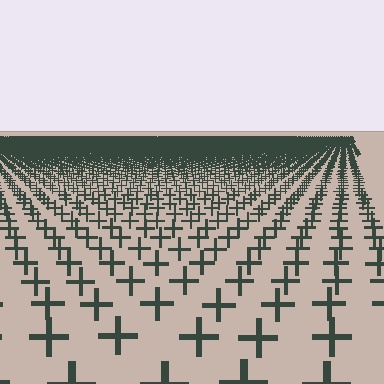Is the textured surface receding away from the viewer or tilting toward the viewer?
The surface is receding away from the viewer. Texture elements get smaller and denser toward the top.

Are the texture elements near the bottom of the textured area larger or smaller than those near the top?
Larger. Near the bottom, elements are closer to the viewer and appear at a bigger on-screen size.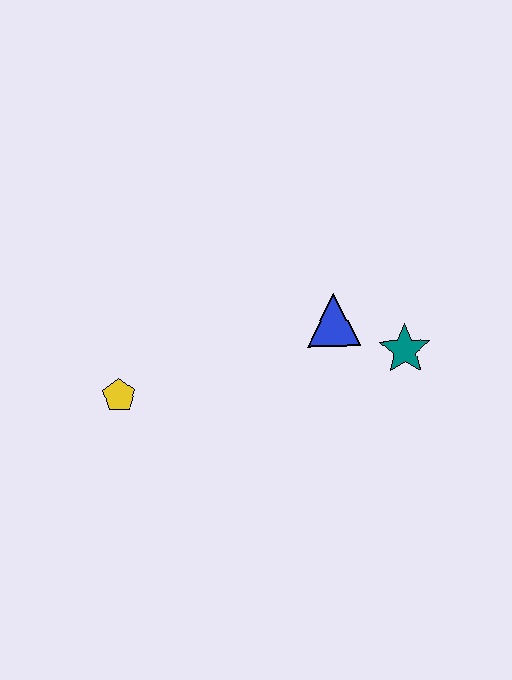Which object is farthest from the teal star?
The yellow pentagon is farthest from the teal star.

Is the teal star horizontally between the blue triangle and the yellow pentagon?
No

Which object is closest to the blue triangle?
The teal star is closest to the blue triangle.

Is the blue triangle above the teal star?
Yes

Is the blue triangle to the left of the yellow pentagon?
No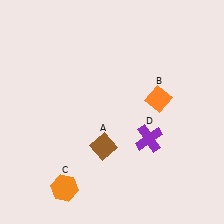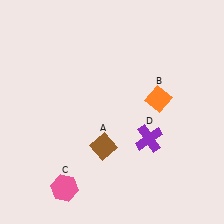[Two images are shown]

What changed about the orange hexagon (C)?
In Image 1, C is orange. In Image 2, it changed to pink.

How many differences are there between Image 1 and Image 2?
There is 1 difference between the two images.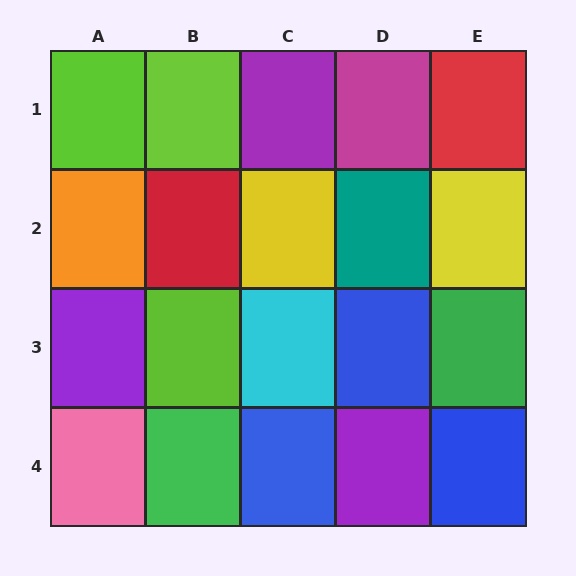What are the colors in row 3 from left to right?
Purple, lime, cyan, blue, green.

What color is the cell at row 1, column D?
Magenta.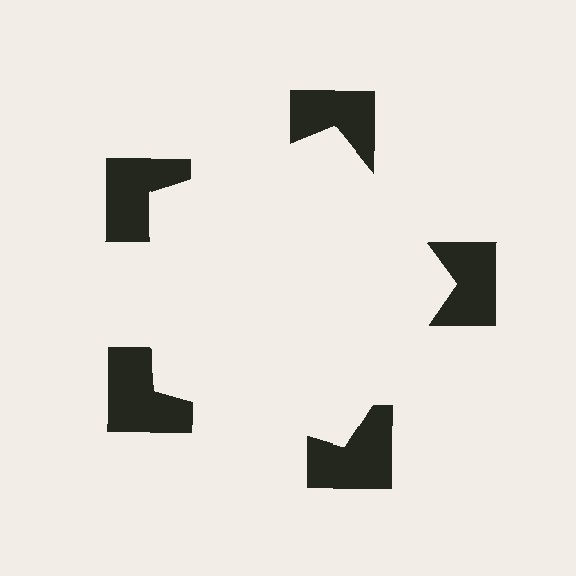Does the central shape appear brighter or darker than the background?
It typically appears slightly brighter than the background, even though no actual brightness change is drawn.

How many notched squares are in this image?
There are 5 — one at each vertex of the illusory pentagon.